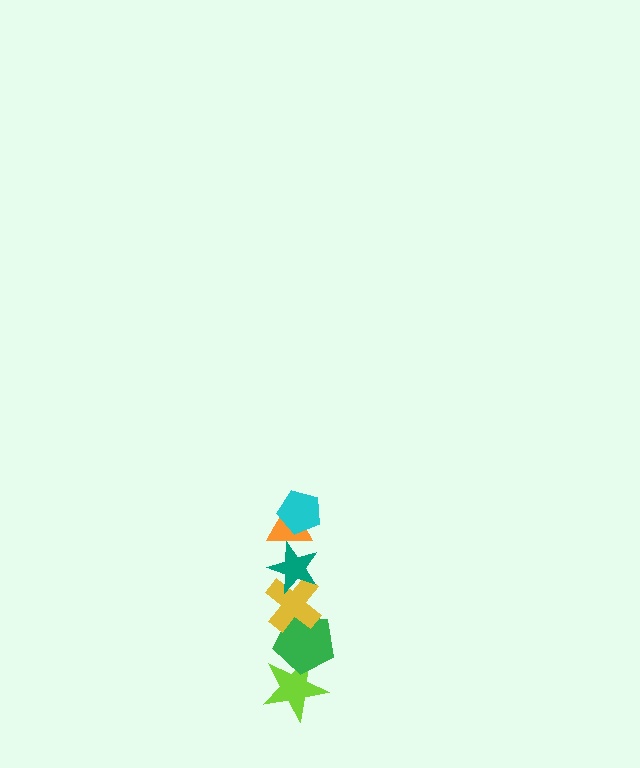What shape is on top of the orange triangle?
The cyan pentagon is on top of the orange triangle.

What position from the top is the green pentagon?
The green pentagon is 5th from the top.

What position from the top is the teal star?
The teal star is 3rd from the top.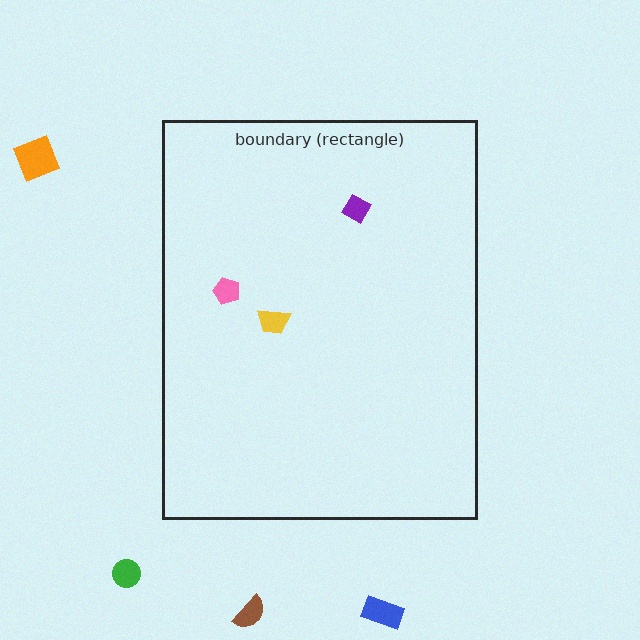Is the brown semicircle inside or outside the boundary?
Outside.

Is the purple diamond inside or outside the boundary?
Inside.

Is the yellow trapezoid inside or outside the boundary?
Inside.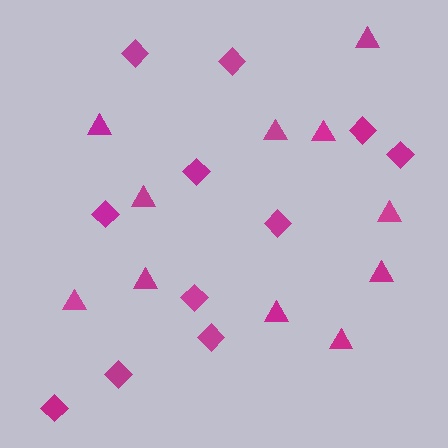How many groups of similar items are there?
There are 2 groups: one group of diamonds (11) and one group of triangles (11).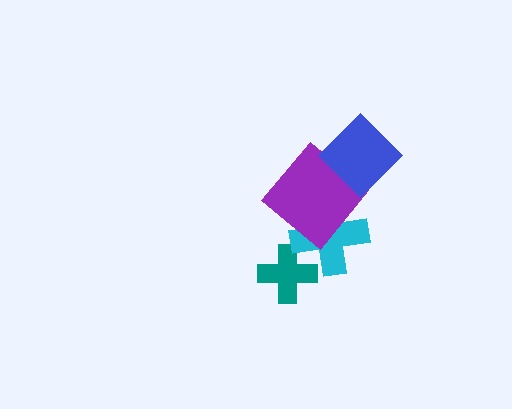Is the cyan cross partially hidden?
Yes, it is partially covered by another shape.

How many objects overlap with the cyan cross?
2 objects overlap with the cyan cross.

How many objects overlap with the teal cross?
1 object overlaps with the teal cross.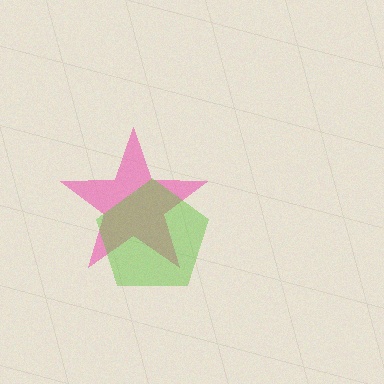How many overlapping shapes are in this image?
There are 2 overlapping shapes in the image.